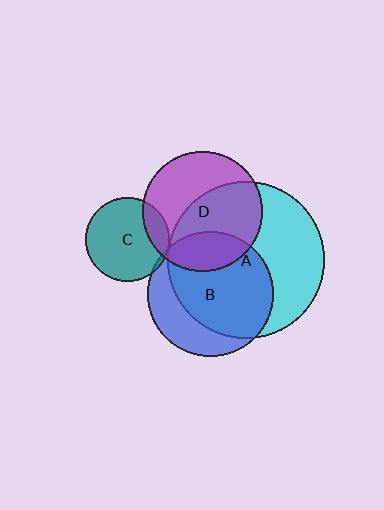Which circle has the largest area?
Circle A (cyan).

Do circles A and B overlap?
Yes.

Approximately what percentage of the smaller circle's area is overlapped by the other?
Approximately 70%.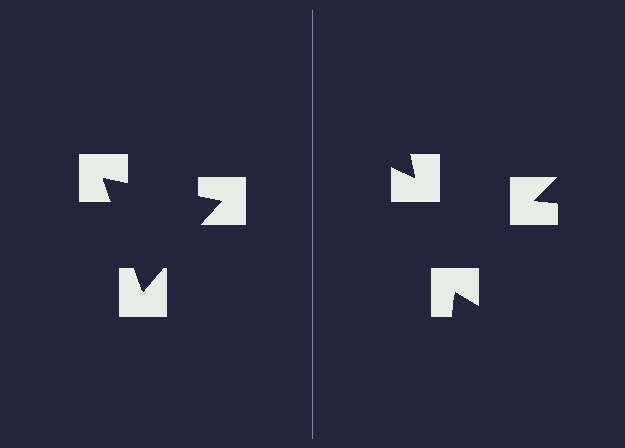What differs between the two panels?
The notched squares are positioned identically on both sides; only the wedge orientations differ. On the left they align to a triangle; on the right they are misaligned.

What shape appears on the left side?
An illusory triangle.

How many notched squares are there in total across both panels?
6 — 3 on each side.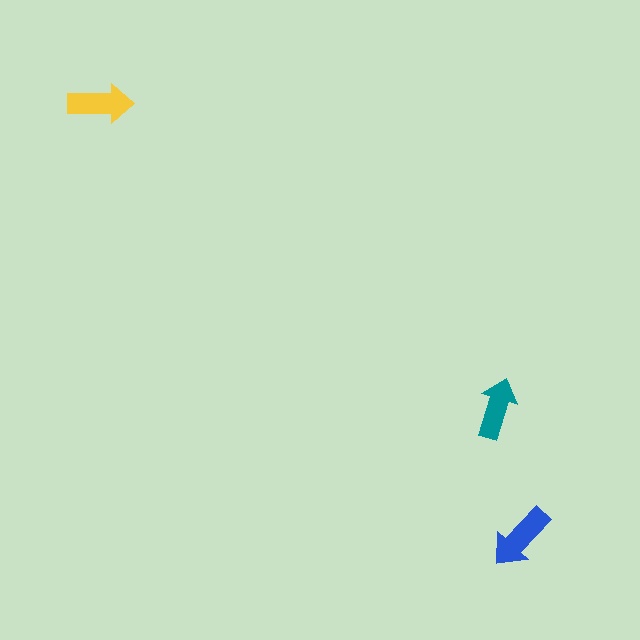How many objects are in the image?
There are 3 objects in the image.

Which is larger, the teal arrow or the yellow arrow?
The yellow one.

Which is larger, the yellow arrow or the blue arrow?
The blue one.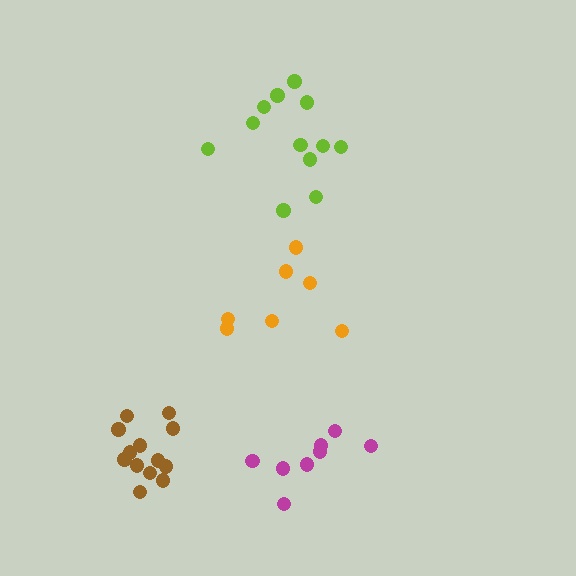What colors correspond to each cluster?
The clusters are colored: brown, orange, magenta, lime.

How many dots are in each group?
Group 1: 13 dots, Group 2: 7 dots, Group 3: 8 dots, Group 4: 12 dots (40 total).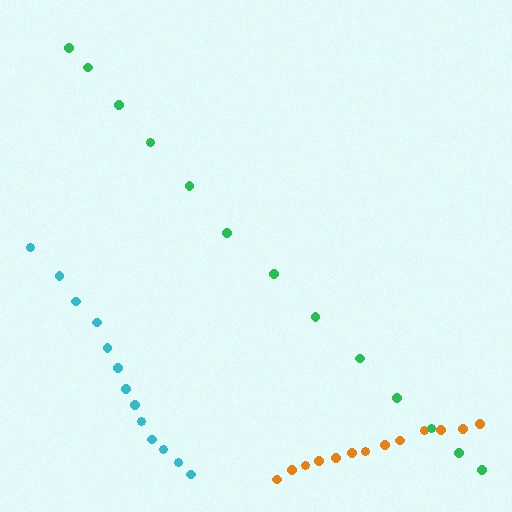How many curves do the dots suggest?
There are 3 distinct paths.